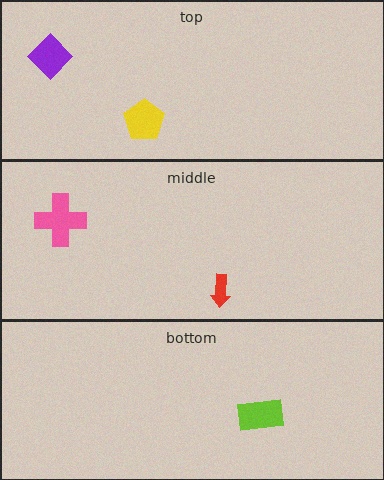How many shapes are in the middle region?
2.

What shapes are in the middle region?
The red arrow, the pink cross.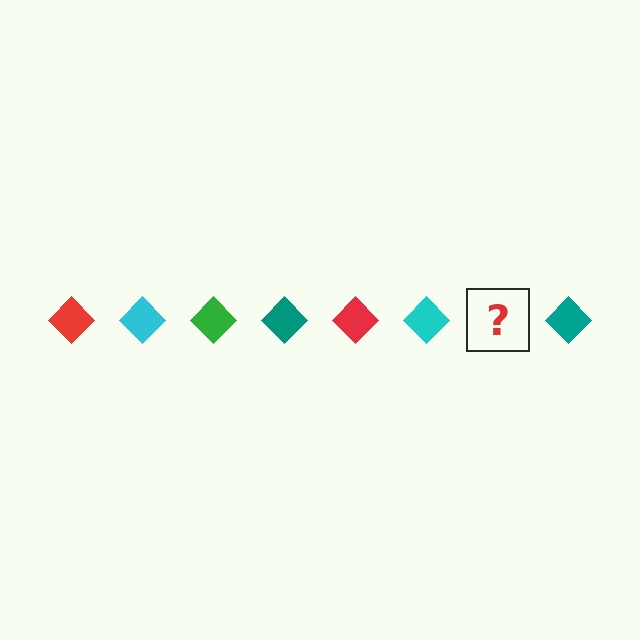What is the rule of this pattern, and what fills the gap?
The rule is that the pattern cycles through red, cyan, green, teal diamonds. The gap should be filled with a green diamond.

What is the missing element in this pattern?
The missing element is a green diamond.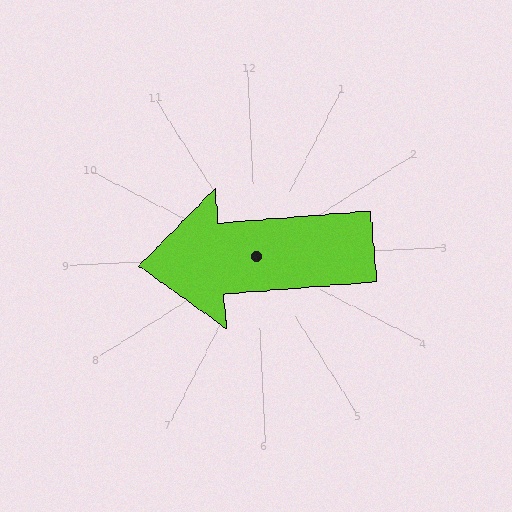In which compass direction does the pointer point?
West.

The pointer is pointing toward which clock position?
Roughly 9 o'clock.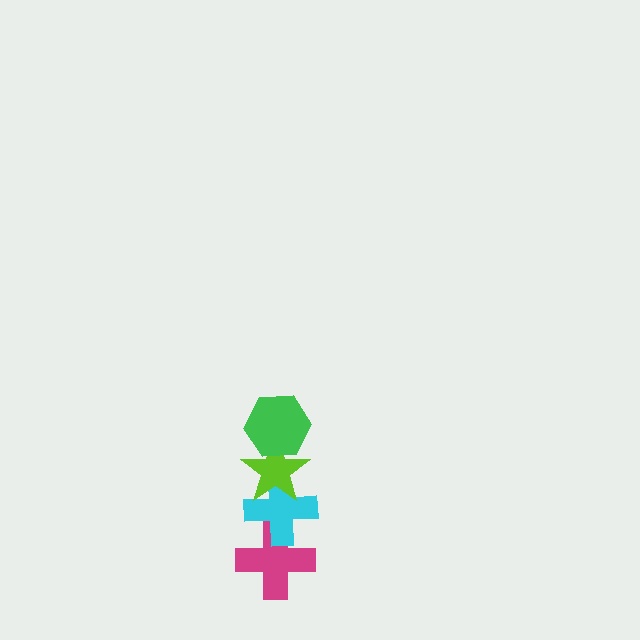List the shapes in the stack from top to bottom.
From top to bottom: the green hexagon, the lime star, the cyan cross, the magenta cross.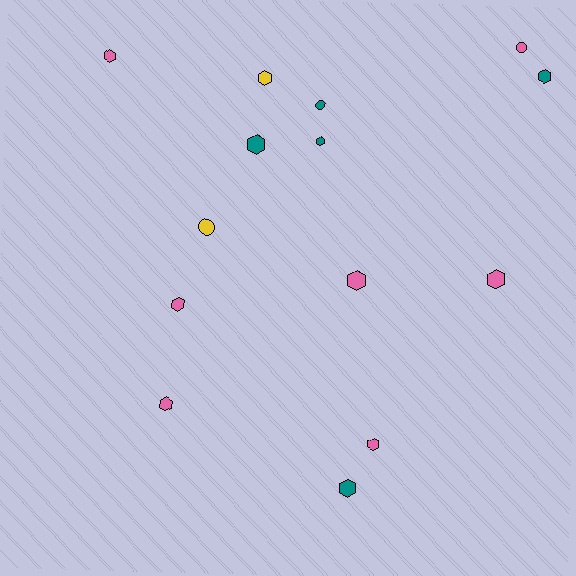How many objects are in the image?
There are 14 objects.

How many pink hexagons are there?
There are 6 pink hexagons.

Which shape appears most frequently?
Hexagon, with 11 objects.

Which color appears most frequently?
Pink, with 7 objects.